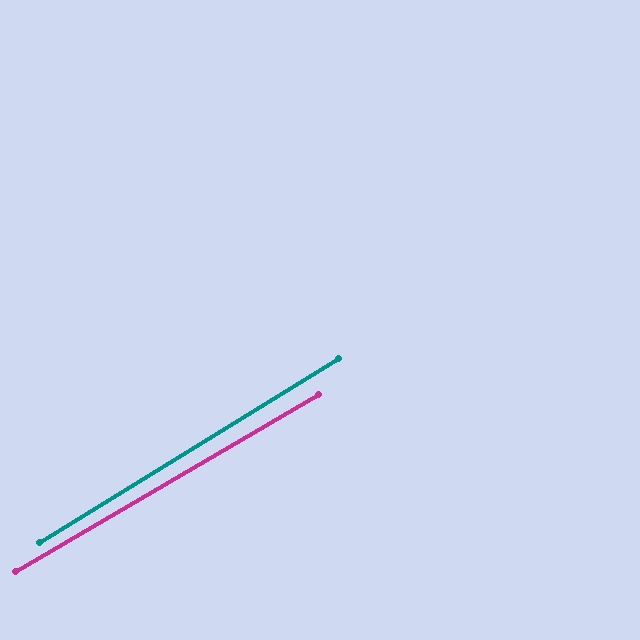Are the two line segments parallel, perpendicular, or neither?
Parallel — their directions differ by only 1.1°.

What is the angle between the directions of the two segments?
Approximately 1 degree.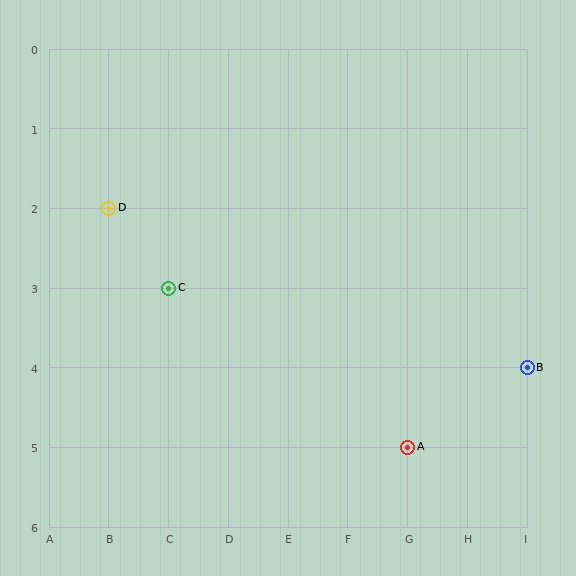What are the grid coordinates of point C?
Point C is at grid coordinates (C, 3).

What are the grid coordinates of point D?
Point D is at grid coordinates (B, 2).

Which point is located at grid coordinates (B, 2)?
Point D is at (B, 2).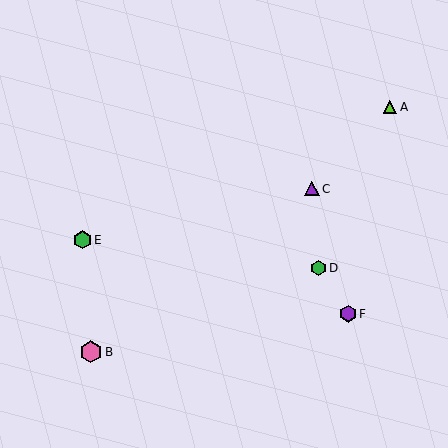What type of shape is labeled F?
Shape F is a purple hexagon.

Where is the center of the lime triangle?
The center of the lime triangle is at (390, 107).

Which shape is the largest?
The pink hexagon (labeled B) is the largest.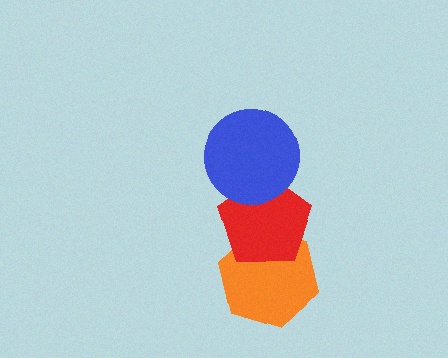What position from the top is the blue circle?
The blue circle is 1st from the top.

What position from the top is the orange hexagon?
The orange hexagon is 3rd from the top.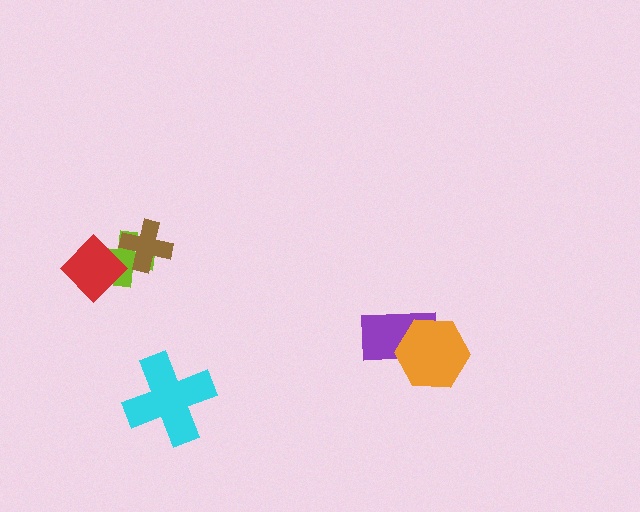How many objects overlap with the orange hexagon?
1 object overlaps with the orange hexagon.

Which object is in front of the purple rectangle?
The orange hexagon is in front of the purple rectangle.